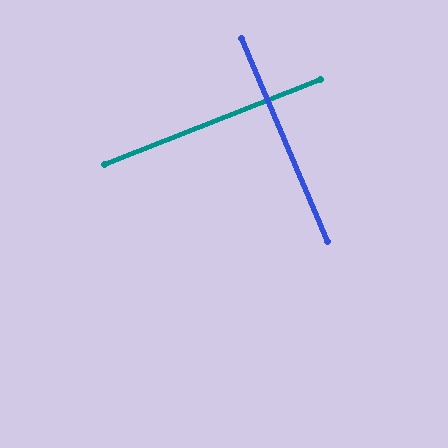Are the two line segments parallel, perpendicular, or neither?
Perpendicular — they meet at approximately 89°.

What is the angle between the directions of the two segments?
Approximately 89 degrees.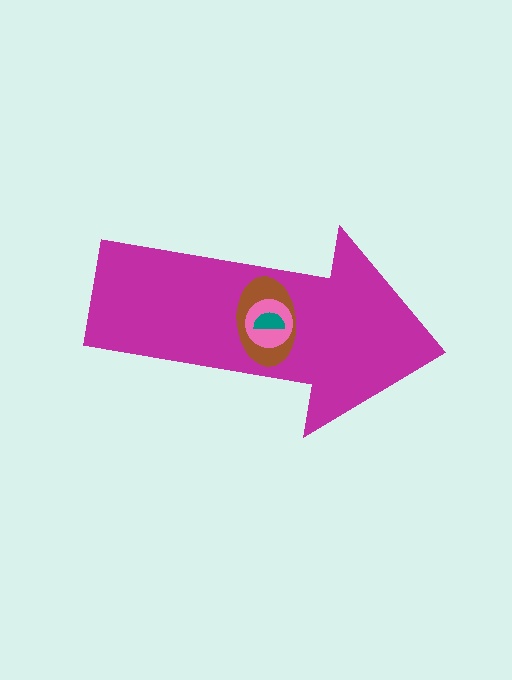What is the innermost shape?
The teal semicircle.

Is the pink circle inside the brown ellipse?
Yes.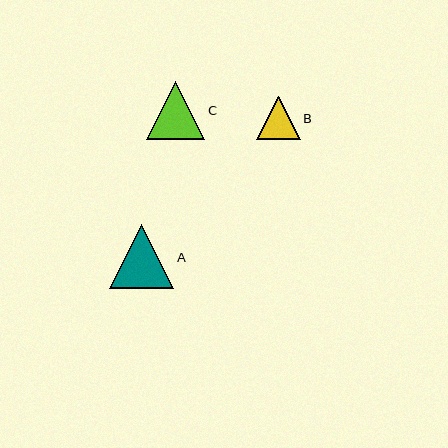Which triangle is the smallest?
Triangle B is the smallest with a size of approximately 43 pixels.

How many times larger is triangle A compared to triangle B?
Triangle A is approximately 1.5 times the size of triangle B.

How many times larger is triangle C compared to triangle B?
Triangle C is approximately 1.3 times the size of triangle B.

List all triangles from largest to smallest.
From largest to smallest: A, C, B.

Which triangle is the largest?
Triangle A is the largest with a size of approximately 64 pixels.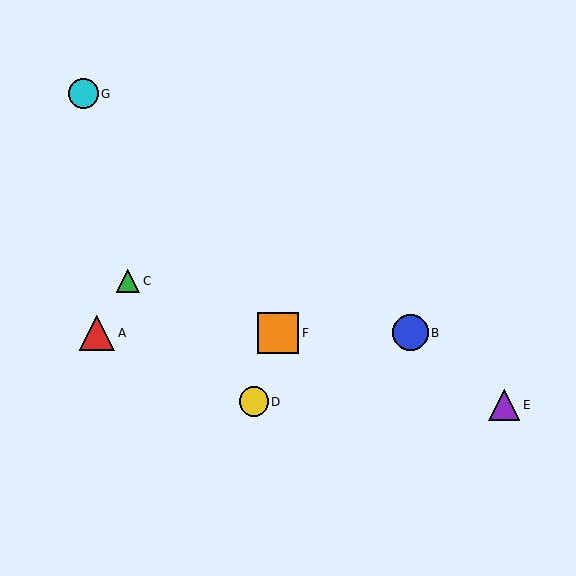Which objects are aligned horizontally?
Objects A, B, F are aligned horizontally.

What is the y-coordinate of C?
Object C is at y≈281.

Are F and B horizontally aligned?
Yes, both are at y≈333.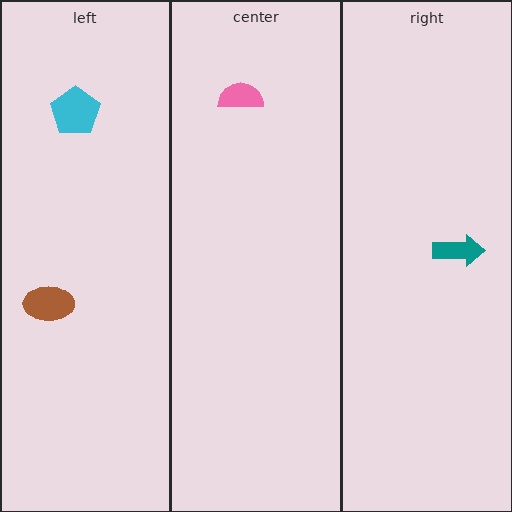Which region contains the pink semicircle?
The center region.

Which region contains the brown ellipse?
The left region.